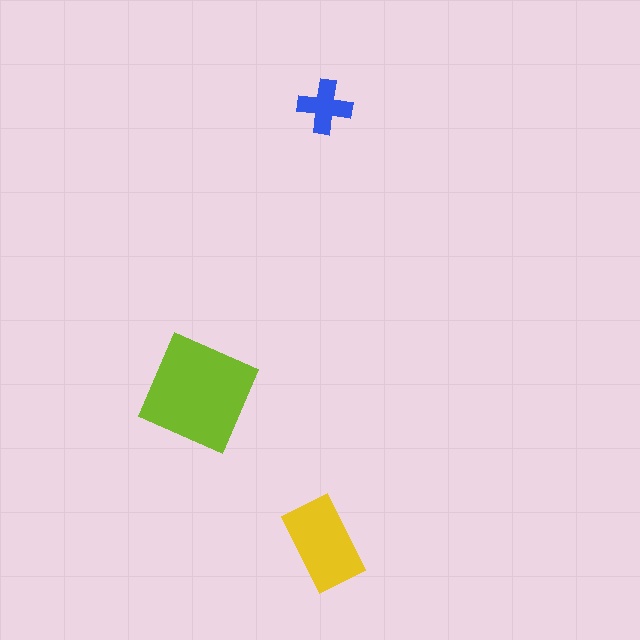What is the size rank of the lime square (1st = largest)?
1st.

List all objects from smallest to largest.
The blue cross, the yellow rectangle, the lime square.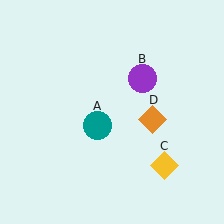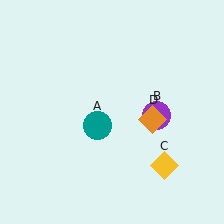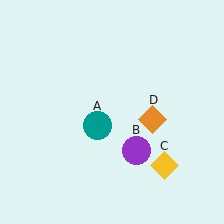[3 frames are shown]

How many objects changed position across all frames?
1 object changed position: purple circle (object B).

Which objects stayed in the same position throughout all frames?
Teal circle (object A) and yellow diamond (object C) and orange diamond (object D) remained stationary.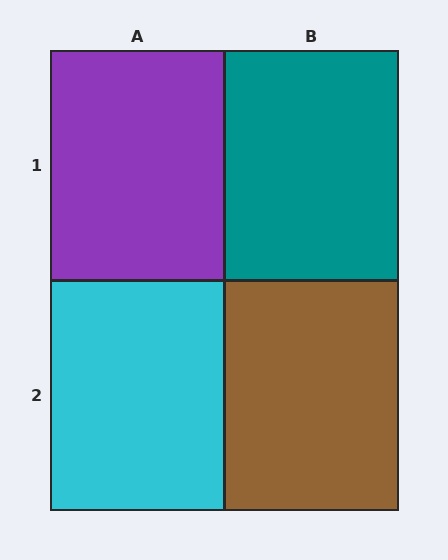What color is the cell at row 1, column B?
Teal.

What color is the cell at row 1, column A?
Purple.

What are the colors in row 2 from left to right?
Cyan, brown.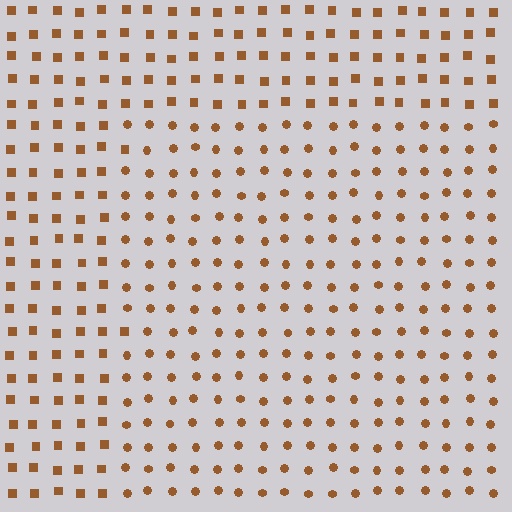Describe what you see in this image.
The image is filled with small brown elements arranged in a uniform grid. A rectangle-shaped region contains circles, while the surrounding area contains squares. The boundary is defined purely by the change in element shape.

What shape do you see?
I see a rectangle.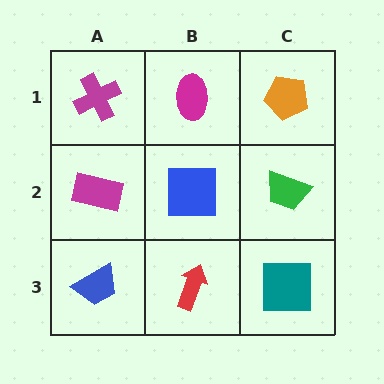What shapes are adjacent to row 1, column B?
A blue square (row 2, column B), a magenta cross (row 1, column A), an orange pentagon (row 1, column C).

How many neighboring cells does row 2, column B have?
4.